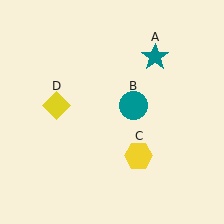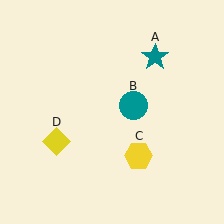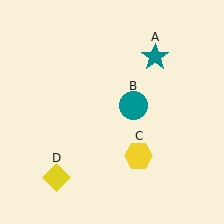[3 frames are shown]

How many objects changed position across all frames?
1 object changed position: yellow diamond (object D).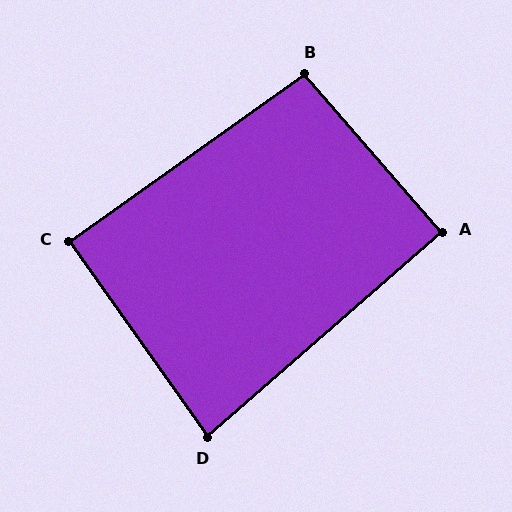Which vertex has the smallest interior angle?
D, at approximately 84 degrees.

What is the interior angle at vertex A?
Approximately 90 degrees (approximately right).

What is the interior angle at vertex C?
Approximately 90 degrees (approximately right).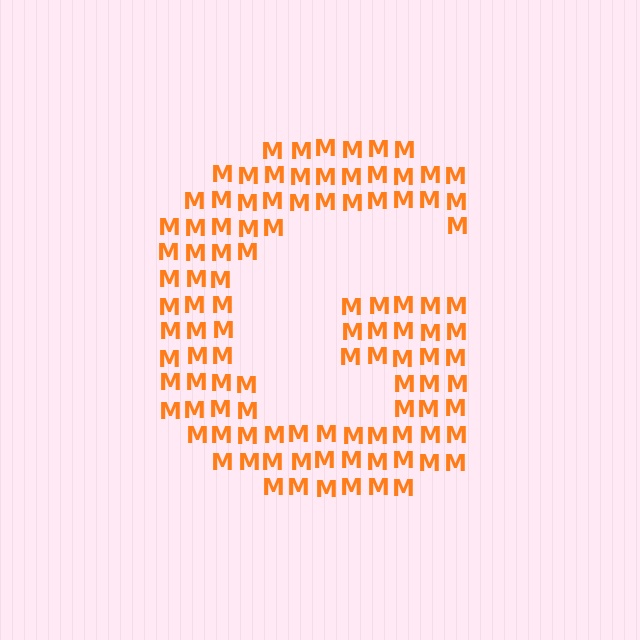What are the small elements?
The small elements are letter M's.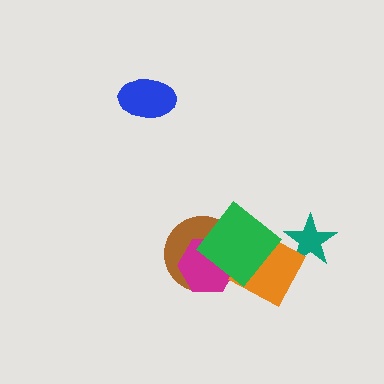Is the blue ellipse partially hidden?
No, no other shape covers it.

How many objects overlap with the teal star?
1 object overlaps with the teal star.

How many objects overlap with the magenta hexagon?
3 objects overlap with the magenta hexagon.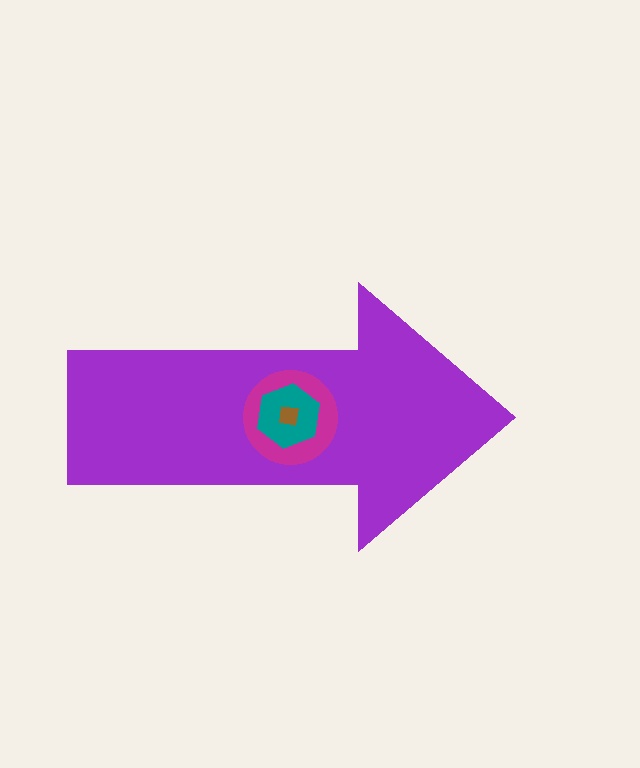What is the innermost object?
The brown square.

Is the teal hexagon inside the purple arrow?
Yes.